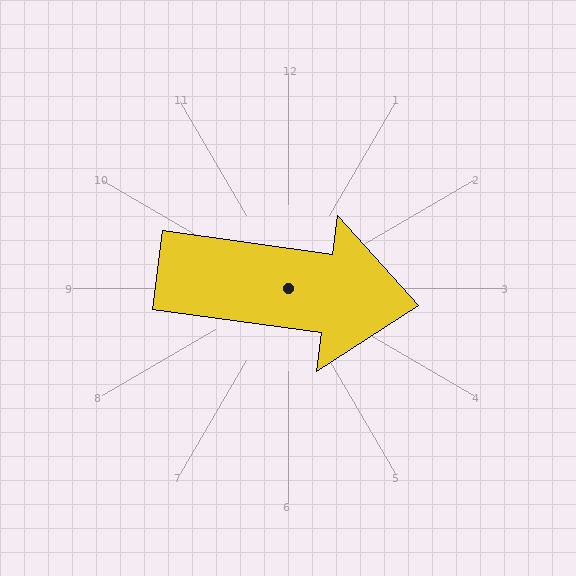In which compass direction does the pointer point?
East.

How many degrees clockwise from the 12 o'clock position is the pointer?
Approximately 98 degrees.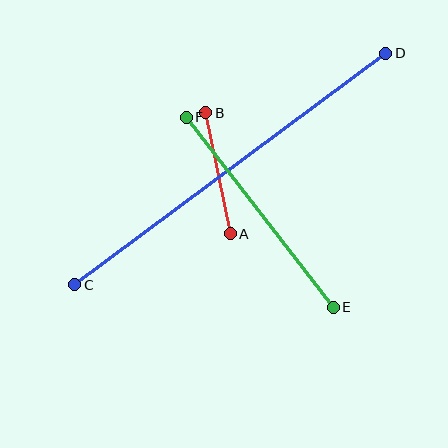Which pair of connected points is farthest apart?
Points C and D are farthest apart.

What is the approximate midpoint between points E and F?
The midpoint is at approximately (260, 212) pixels.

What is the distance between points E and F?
The distance is approximately 240 pixels.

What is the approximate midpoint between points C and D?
The midpoint is at approximately (230, 169) pixels.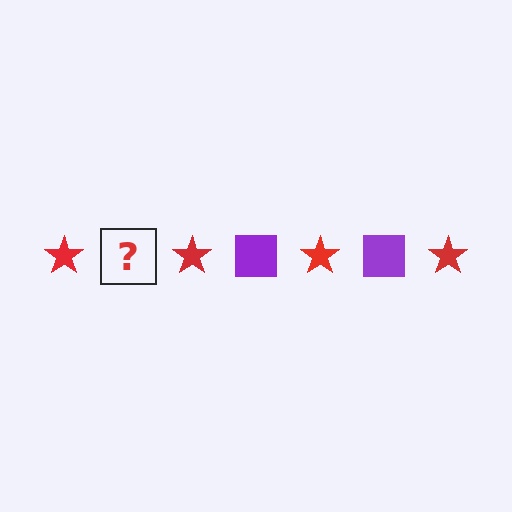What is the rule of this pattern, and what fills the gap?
The rule is that the pattern alternates between red star and purple square. The gap should be filled with a purple square.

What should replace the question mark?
The question mark should be replaced with a purple square.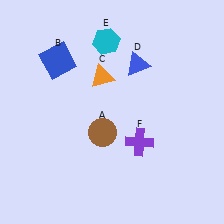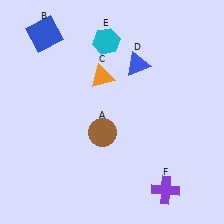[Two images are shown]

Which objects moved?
The objects that moved are: the blue square (B), the purple cross (F).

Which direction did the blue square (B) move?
The blue square (B) moved up.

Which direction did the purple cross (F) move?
The purple cross (F) moved down.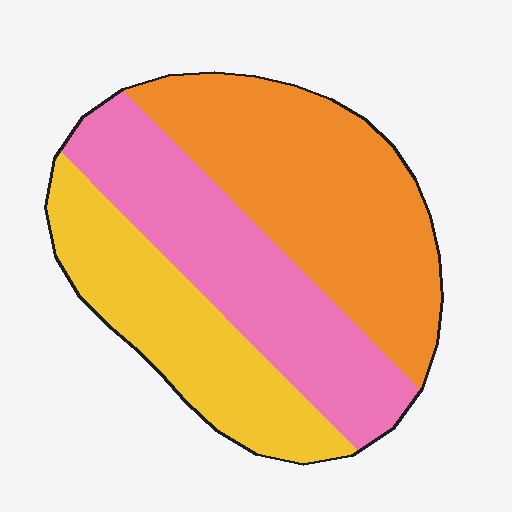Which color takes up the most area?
Orange, at roughly 40%.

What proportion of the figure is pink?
Pink covers about 35% of the figure.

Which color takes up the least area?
Yellow, at roughly 25%.